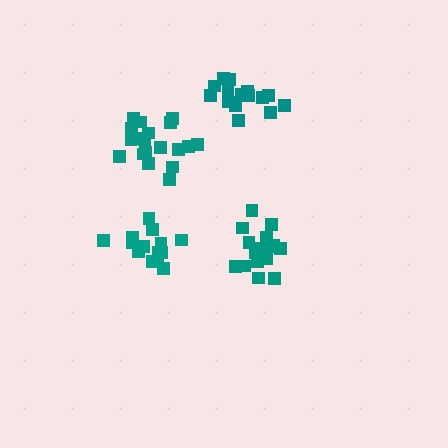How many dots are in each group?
Group 1: 19 dots, Group 2: 14 dots, Group 3: 19 dots, Group 4: 15 dots (67 total).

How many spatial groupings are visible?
There are 4 spatial groupings.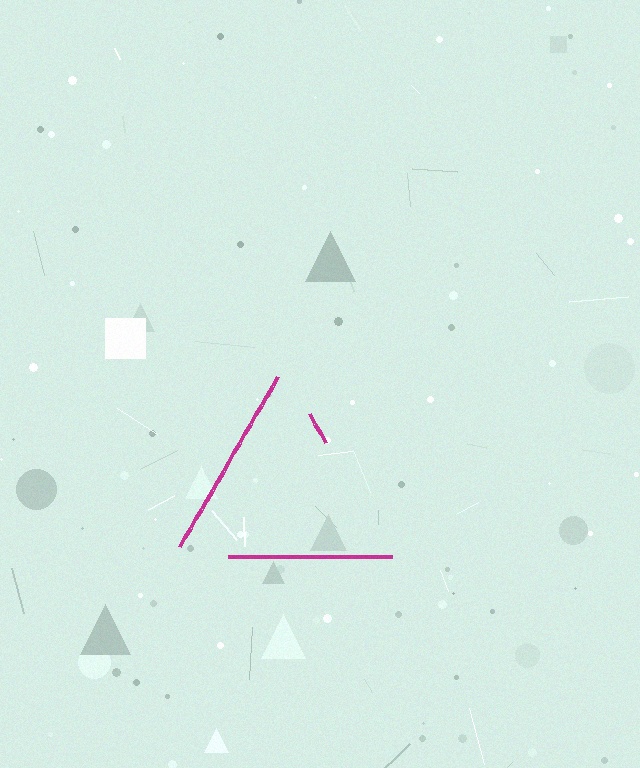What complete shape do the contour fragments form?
The contour fragments form a triangle.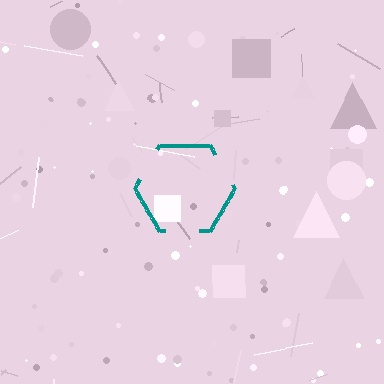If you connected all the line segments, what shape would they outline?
They would outline a hexagon.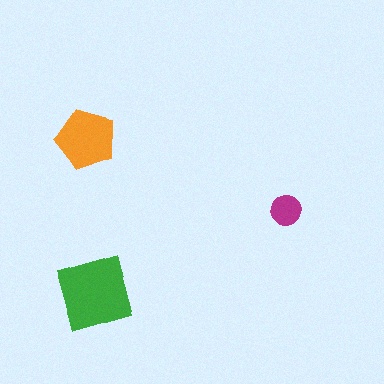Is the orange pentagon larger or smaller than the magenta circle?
Larger.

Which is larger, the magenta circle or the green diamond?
The green diamond.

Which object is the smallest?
The magenta circle.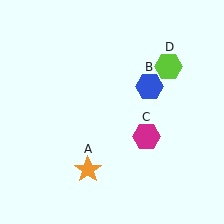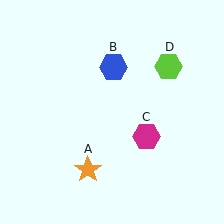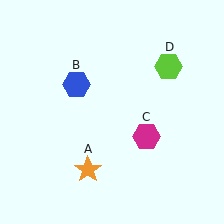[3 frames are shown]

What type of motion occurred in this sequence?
The blue hexagon (object B) rotated counterclockwise around the center of the scene.